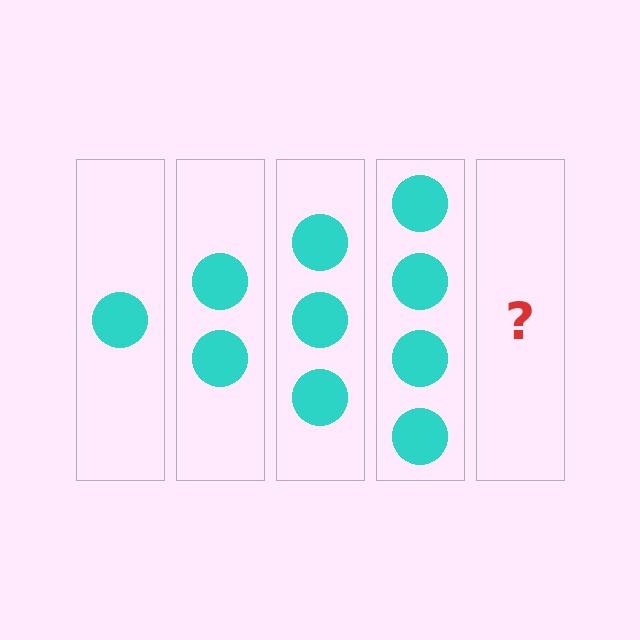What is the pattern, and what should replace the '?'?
The pattern is that each step adds one more circle. The '?' should be 5 circles.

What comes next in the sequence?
The next element should be 5 circles.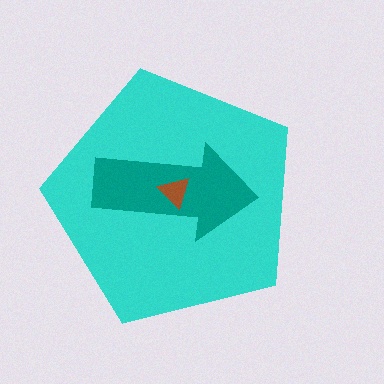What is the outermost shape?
The cyan pentagon.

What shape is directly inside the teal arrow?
The brown triangle.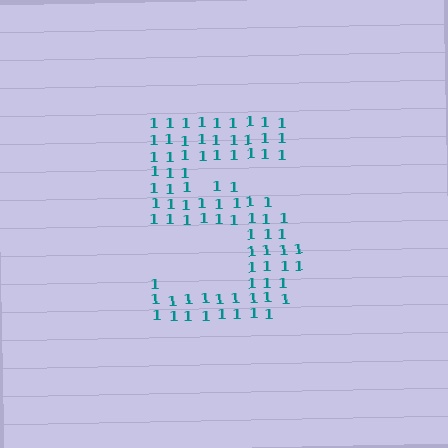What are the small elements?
The small elements are digit 1's.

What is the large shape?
The large shape is the digit 5.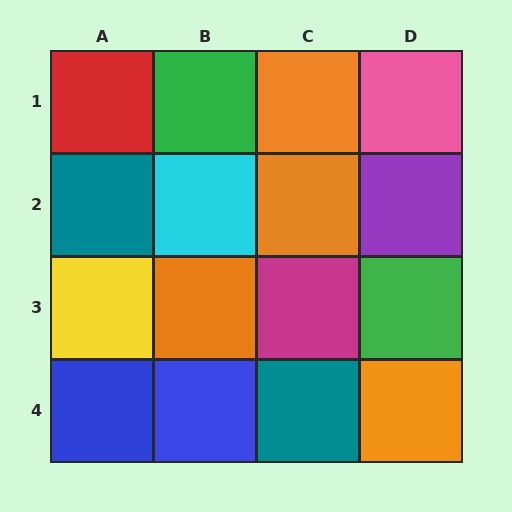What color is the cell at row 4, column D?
Orange.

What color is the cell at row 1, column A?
Red.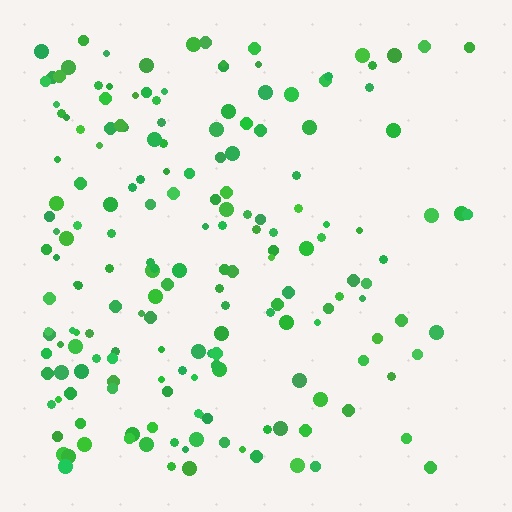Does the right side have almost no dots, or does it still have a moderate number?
Still a moderate number, just noticeably fewer than the left.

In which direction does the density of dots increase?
From right to left, with the left side densest.